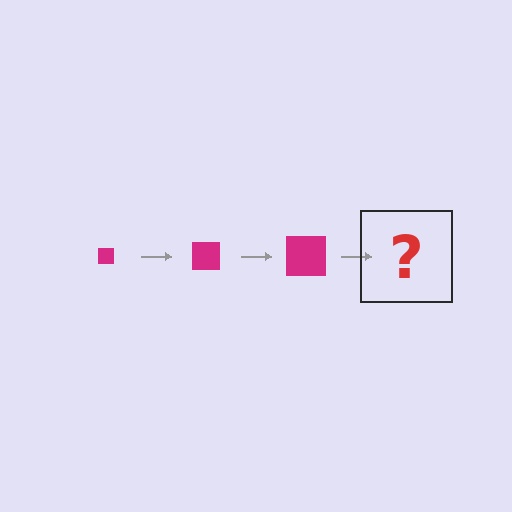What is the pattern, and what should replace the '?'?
The pattern is that the square gets progressively larger each step. The '?' should be a magenta square, larger than the previous one.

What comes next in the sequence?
The next element should be a magenta square, larger than the previous one.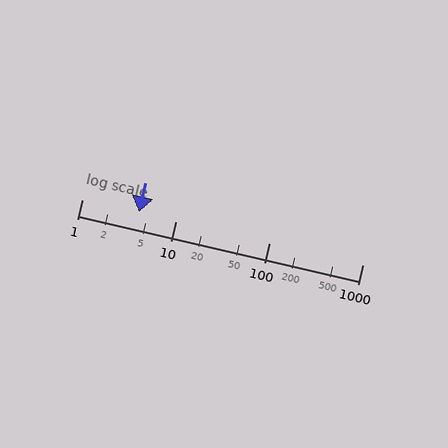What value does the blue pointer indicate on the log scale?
The pointer indicates approximately 4.1.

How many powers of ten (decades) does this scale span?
The scale spans 3 decades, from 1 to 1000.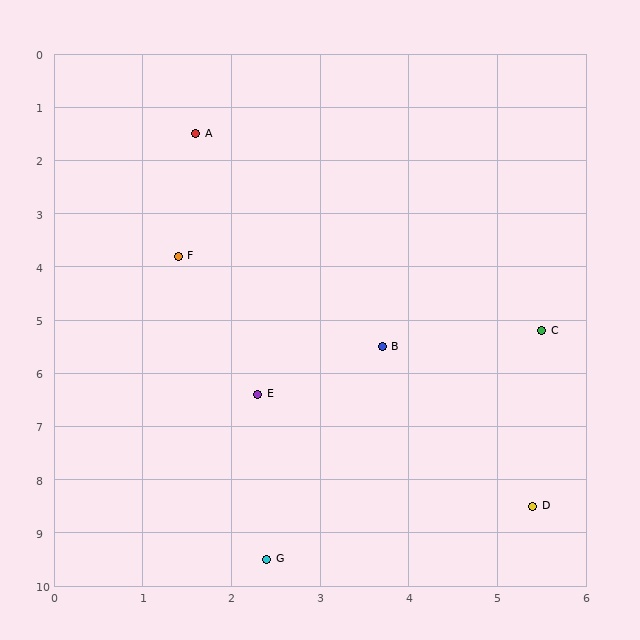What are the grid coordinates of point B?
Point B is at approximately (3.7, 5.5).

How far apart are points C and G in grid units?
Points C and G are about 5.3 grid units apart.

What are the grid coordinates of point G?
Point G is at approximately (2.4, 9.5).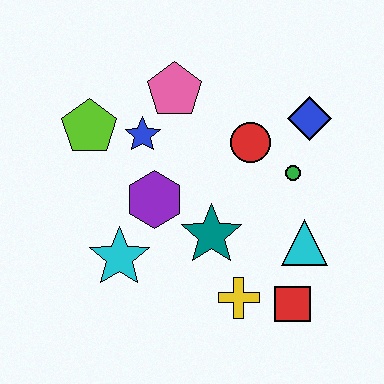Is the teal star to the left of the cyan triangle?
Yes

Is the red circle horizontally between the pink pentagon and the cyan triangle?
Yes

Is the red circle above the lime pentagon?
No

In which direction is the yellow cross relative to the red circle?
The yellow cross is below the red circle.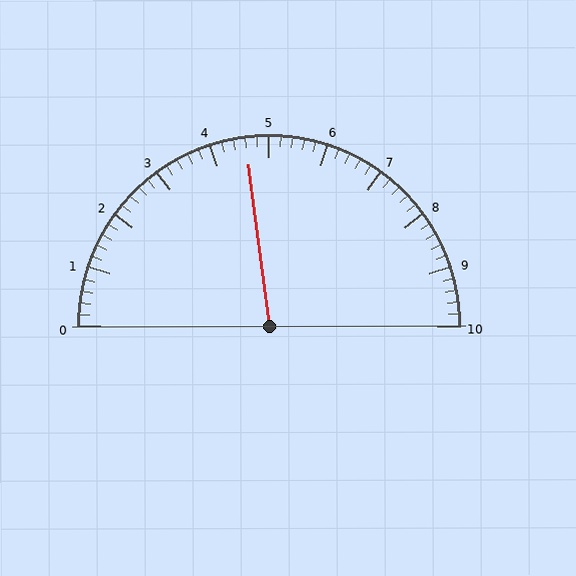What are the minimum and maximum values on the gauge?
The gauge ranges from 0 to 10.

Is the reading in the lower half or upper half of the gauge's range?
The reading is in the lower half of the range (0 to 10).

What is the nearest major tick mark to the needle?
The nearest major tick mark is 5.